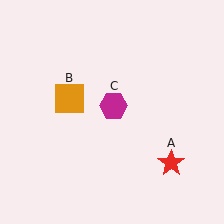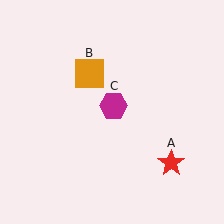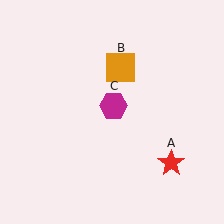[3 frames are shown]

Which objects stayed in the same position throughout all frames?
Red star (object A) and magenta hexagon (object C) remained stationary.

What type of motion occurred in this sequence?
The orange square (object B) rotated clockwise around the center of the scene.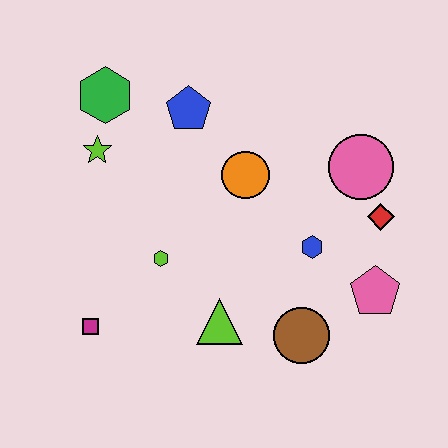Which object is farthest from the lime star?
The pink pentagon is farthest from the lime star.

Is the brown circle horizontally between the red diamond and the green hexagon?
Yes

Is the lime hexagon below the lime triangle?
No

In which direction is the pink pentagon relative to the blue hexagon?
The pink pentagon is to the right of the blue hexagon.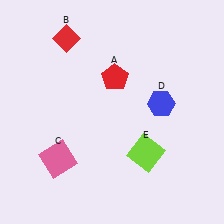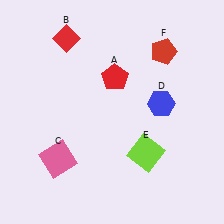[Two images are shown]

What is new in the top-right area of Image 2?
A red pentagon (F) was added in the top-right area of Image 2.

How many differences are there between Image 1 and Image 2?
There is 1 difference between the two images.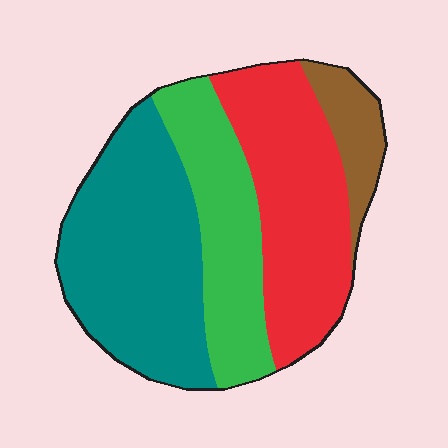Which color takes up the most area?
Teal, at roughly 35%.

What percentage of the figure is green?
Green covers around 25% of the figure.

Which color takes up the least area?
Brown, at roughly 10%.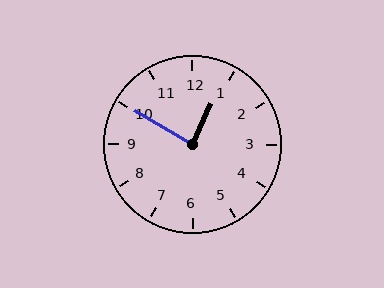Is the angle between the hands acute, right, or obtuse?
It is right.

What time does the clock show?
12:50.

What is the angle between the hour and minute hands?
Approximately 85 degrees.